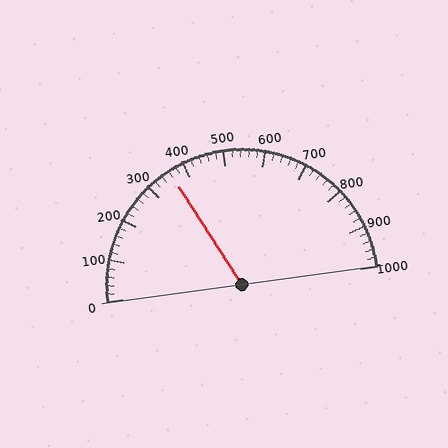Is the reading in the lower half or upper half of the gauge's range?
The reading is in the lower half of the range (0 to 1000).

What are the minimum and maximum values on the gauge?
The gauge ranges from 0 to 1000.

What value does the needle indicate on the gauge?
The needle indicates approximately 360.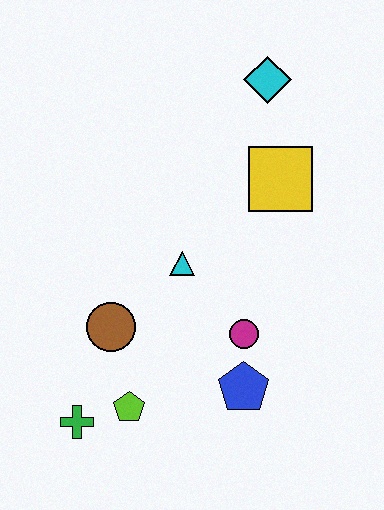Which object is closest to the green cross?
The lime pentagon is closest to the green cross.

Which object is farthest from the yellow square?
The green cross is farthest from the yellow square.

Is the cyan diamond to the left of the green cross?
No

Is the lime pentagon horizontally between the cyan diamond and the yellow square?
No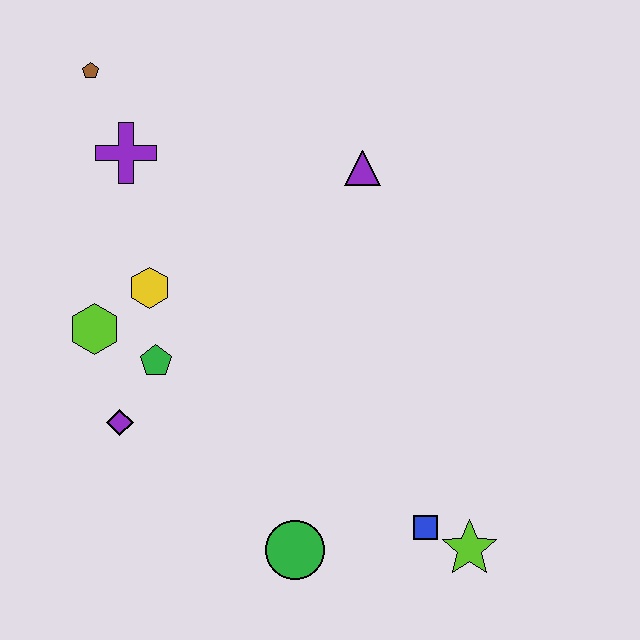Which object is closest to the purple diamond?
The green pentagon is closest to the purple diamond.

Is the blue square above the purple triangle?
No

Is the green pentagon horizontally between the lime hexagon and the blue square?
Yes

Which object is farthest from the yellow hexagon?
The lime star is farthest from the yellow hexagon.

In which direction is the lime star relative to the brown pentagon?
The lime star is below the brown pentagon.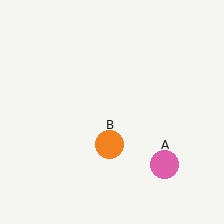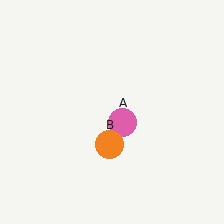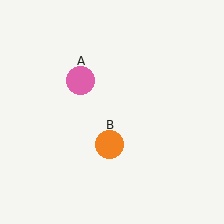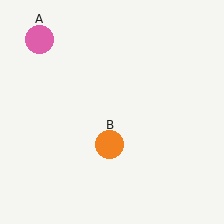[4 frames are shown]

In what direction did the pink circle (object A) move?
The pink circle (object A) moved up and to the left.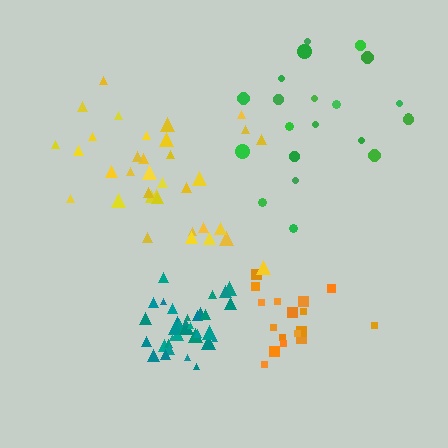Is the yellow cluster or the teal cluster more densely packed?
Teal.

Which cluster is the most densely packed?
Teal.